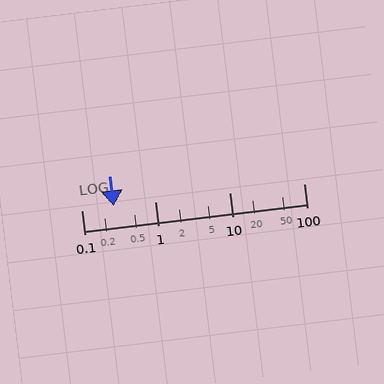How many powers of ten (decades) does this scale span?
The scale spans 3 decades, from 0.1 to 100.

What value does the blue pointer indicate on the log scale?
The pointer indicates approximately 0.27.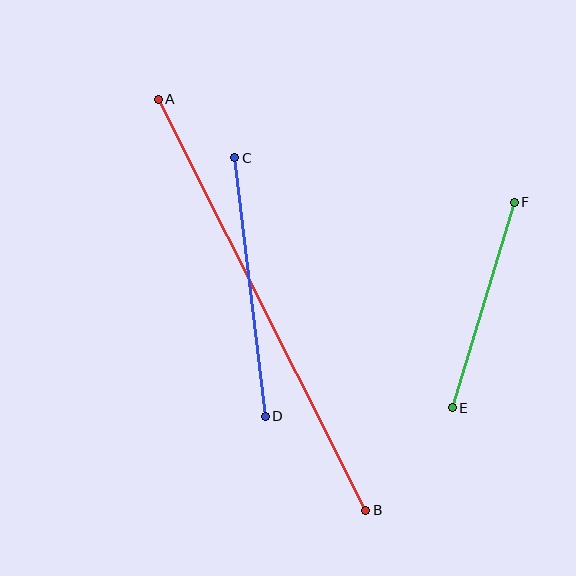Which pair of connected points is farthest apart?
Points A and B are farthest apart.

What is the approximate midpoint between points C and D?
The midpoint is at approximately (250, 287) pixels.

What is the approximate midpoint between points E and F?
The midpoint is at approximately (483, 305) pixels.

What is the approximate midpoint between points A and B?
The midpoint is at approximately (262, 305) pixels.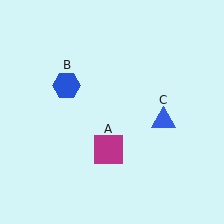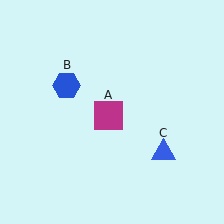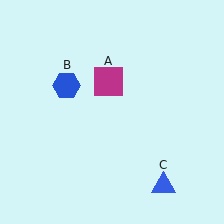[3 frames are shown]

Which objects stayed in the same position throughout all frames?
Blue hexagon (object B) remained stationary.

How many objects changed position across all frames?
2 objects changed position: magenta square (object A), blue triangle (object C).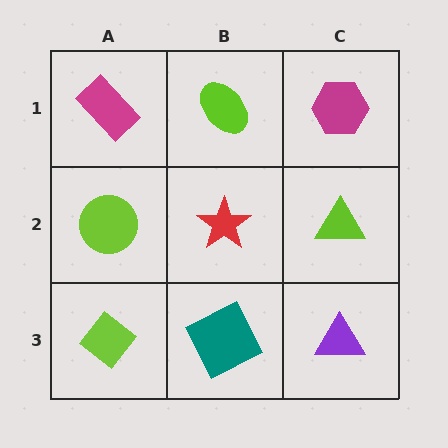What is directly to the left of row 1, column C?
A lime ellipse.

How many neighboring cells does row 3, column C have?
2.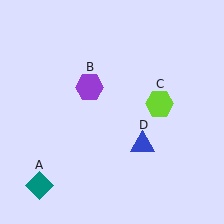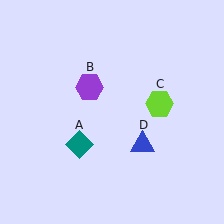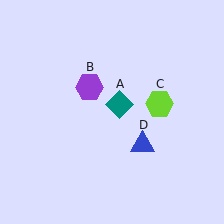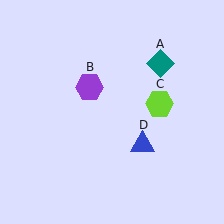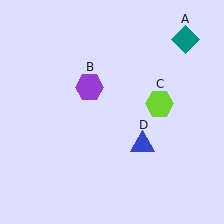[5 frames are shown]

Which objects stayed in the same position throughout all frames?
Purple hexagon (object B) and lime hexagon (object C) and blue triangle (object D) remained stationary.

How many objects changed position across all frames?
1 object changed position: teal diamond (object A).